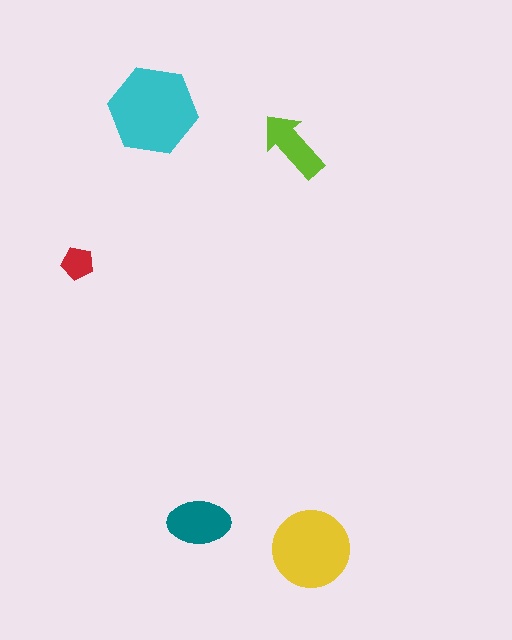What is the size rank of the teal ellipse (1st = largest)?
3rd.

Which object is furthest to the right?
The yellow circle is rightmost.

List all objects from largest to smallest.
The cyan hexagon, the yellow circle, the teal ellipse, the lime arrow, the red pentagon.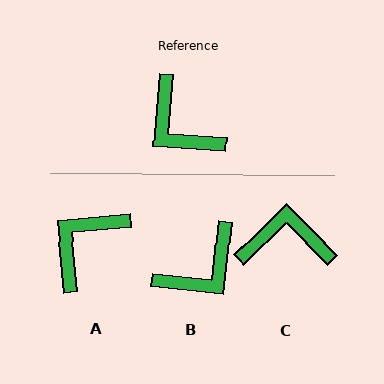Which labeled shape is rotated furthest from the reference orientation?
C, about 130 degrees away.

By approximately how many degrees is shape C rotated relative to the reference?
Approximately 130 degrees clockwise.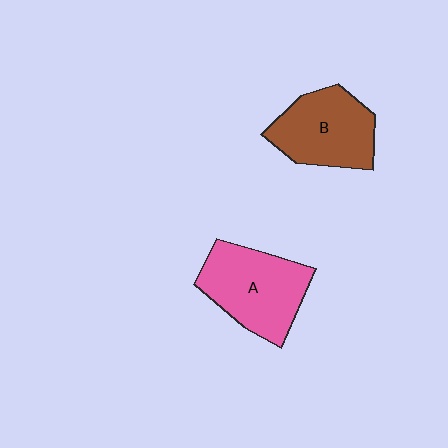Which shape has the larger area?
Shape A (pink).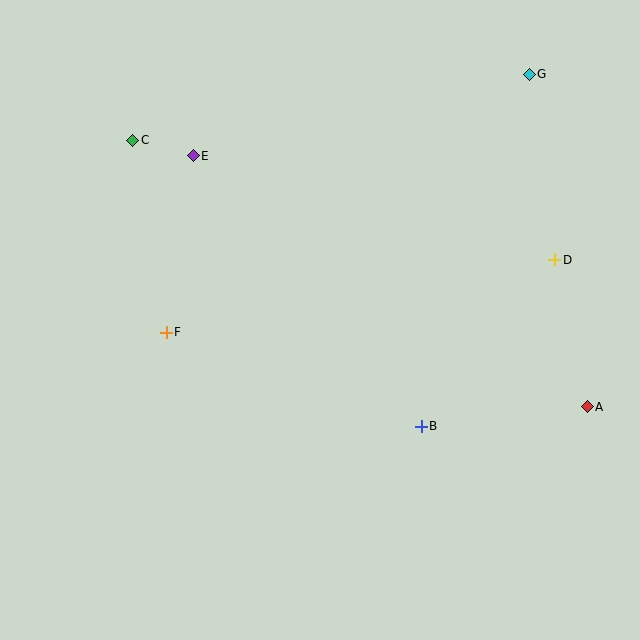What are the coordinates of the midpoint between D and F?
The midpoint between D and F is at (361, 296).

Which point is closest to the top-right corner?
Point G is closest to the top-right corner.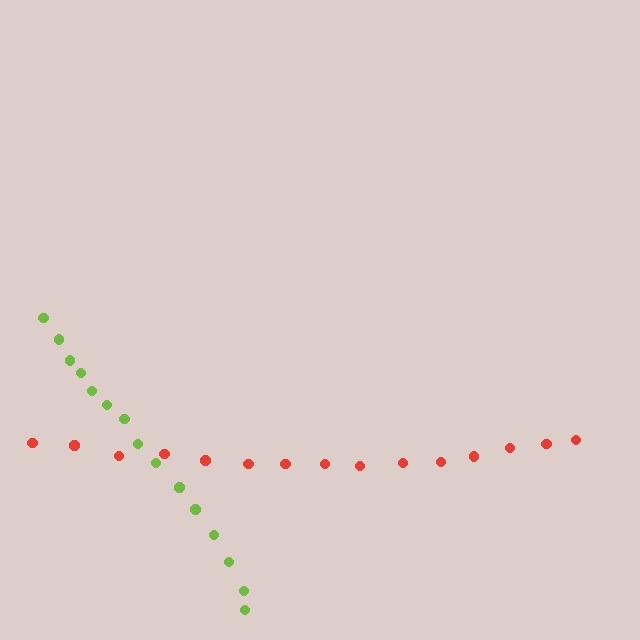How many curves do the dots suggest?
There are 2 distinct paths.